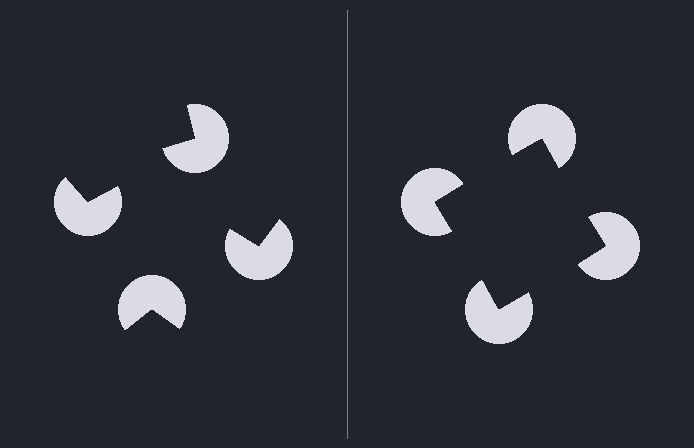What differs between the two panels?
The pac-man discs are positioned identically on both sides; only the wedge orientations differ. On the right they align to a square; on the left they are misaligned.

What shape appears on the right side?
An illusory square.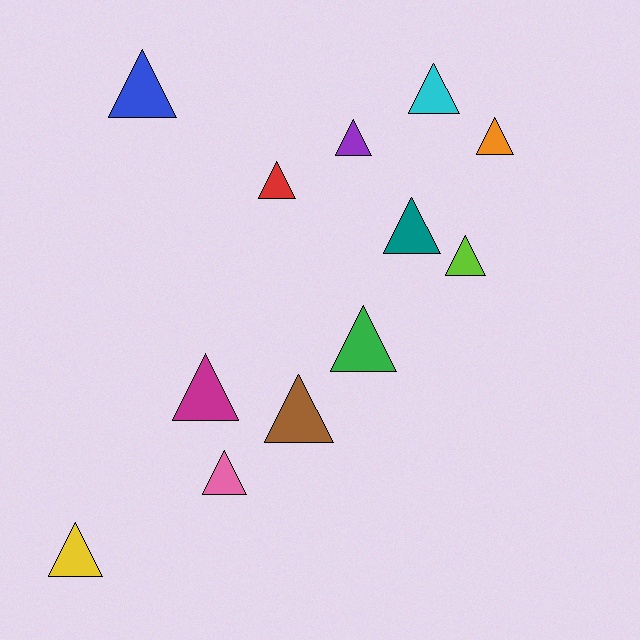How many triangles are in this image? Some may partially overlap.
There are 12 triangles.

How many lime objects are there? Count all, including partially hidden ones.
There is 1 lime object.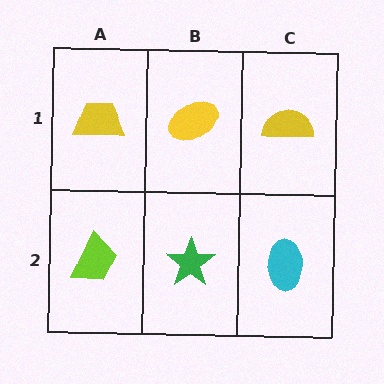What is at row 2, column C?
A cyan ellipse.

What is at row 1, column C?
A yellow semicircle.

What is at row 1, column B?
A yellow ellipse.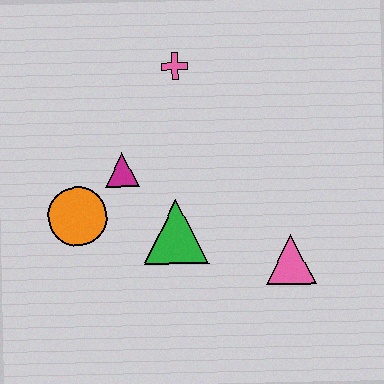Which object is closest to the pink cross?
The magenta triangle is closest to the pink cross.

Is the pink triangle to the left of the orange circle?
No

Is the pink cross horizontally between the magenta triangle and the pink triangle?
Yes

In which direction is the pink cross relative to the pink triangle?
The pink cross is above the pink triangle.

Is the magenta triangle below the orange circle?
No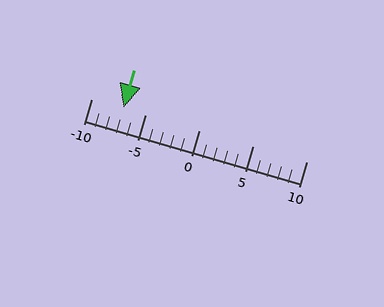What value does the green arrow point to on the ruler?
The green arrow points to approximately -7.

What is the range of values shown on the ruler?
The ruler shows values from -10 to 10.